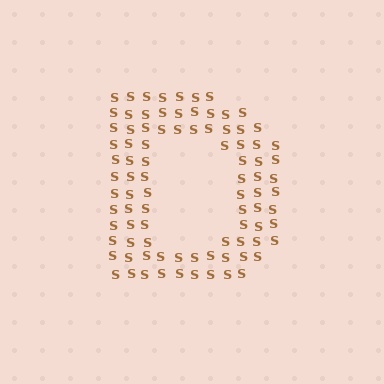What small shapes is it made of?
It is made of small letter S's.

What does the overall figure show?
The overall figure shows the letter D.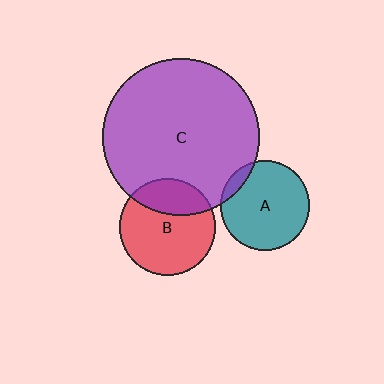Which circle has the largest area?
Circle C (purple).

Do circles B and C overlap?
Yes.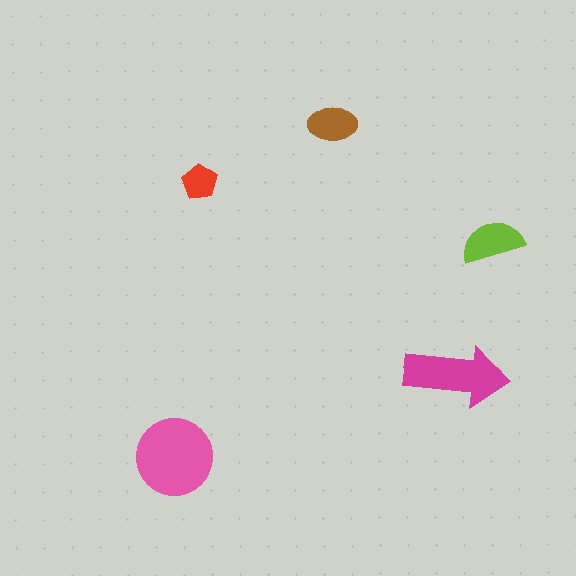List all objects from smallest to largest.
The red pentagon, the brown ellipse, the lime semicircle, the magenta arrow, the pink circle.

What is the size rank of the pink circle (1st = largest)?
1st.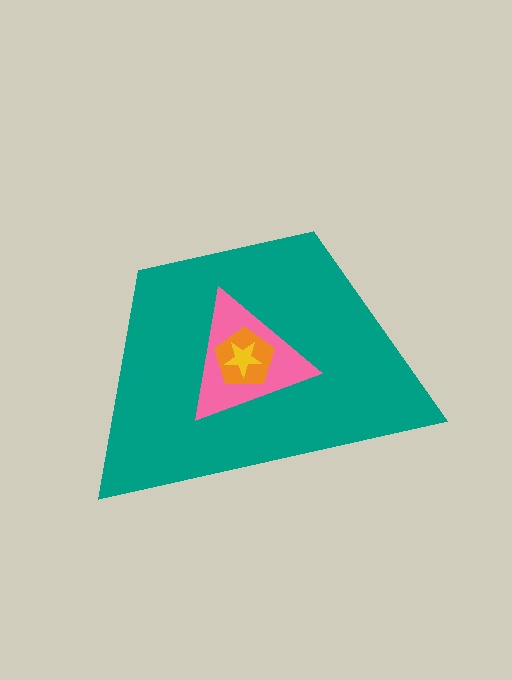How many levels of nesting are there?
4.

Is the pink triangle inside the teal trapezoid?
Yes.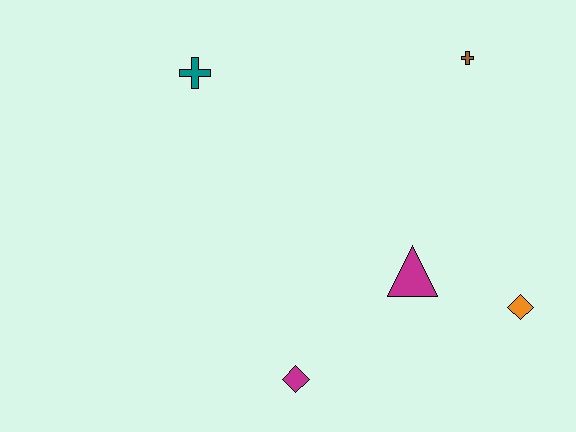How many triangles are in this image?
There is 1 triangle.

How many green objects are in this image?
There are no green objects.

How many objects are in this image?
There are 5 objects.